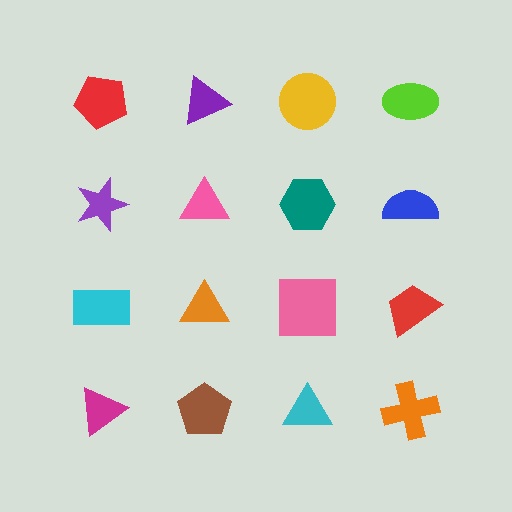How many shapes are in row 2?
4 shapes.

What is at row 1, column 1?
A red pentagon.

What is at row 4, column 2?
A brown pentagon.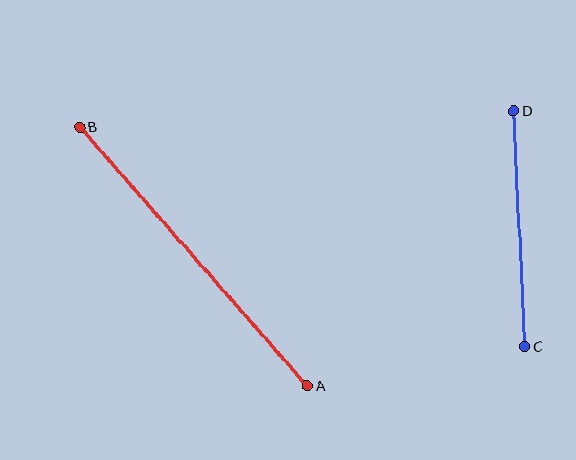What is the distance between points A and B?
The distance is approximately 345 pixels.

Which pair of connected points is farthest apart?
Points A and B are farthest apart.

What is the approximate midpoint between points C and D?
The midpoint is at approximately (519, 229) pixels.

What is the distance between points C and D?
The distance is approximately 236 pixels.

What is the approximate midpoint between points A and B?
The midpoint is at approximately (193, 257) pixels.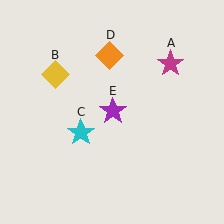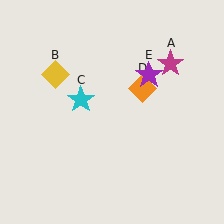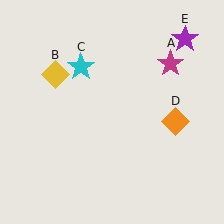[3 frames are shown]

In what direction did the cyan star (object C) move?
The cyan star (object C) moved up.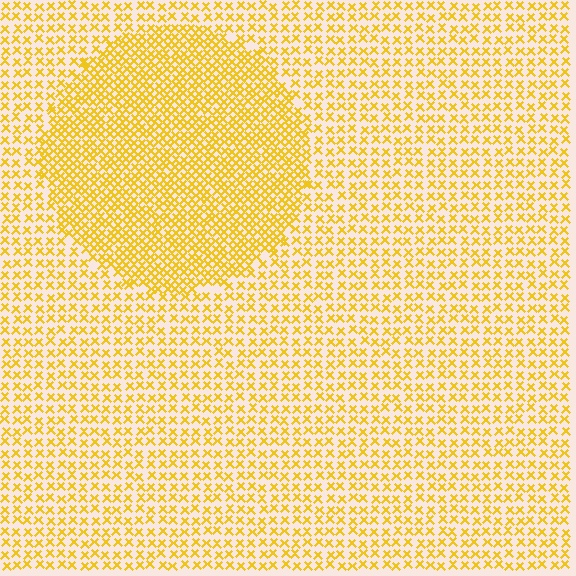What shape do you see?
I see a circle.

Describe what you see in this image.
The image contains small yellow elements arranged at two different densities. A circle-shaped region is visible where the elements are more densely packed than the surrounding area.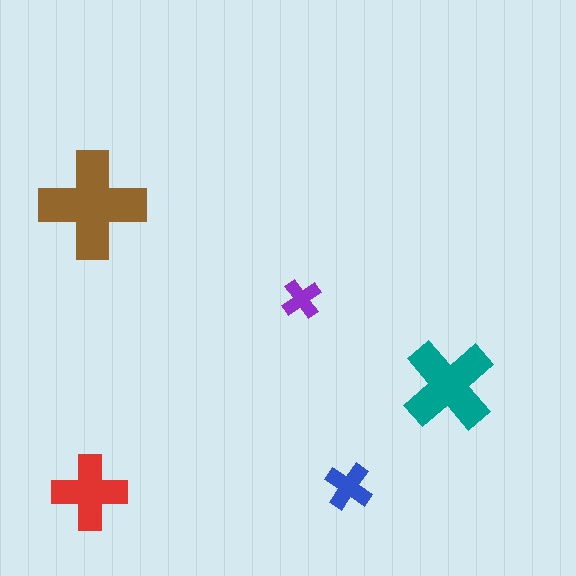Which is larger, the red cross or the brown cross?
The brown one.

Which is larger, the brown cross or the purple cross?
The brown one.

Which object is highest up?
The brown cross is topmost.